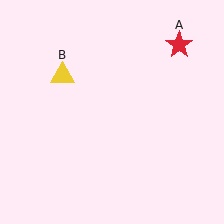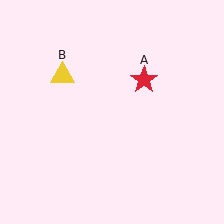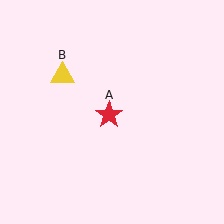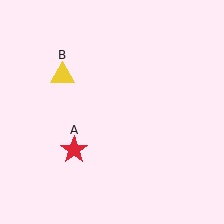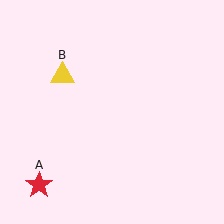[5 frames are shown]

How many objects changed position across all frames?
1 object changed position: red star (object A).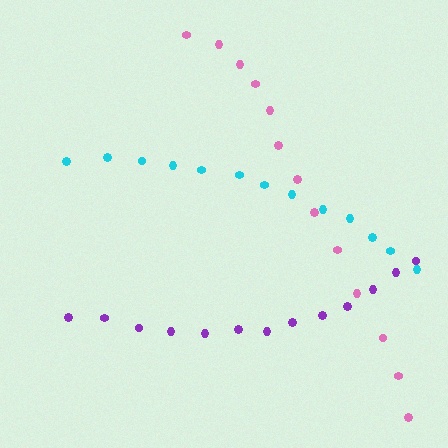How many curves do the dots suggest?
There are 3 distinct paths.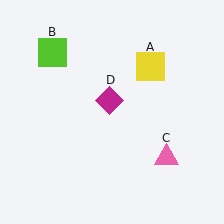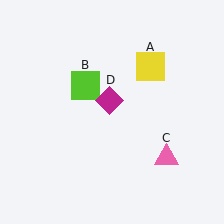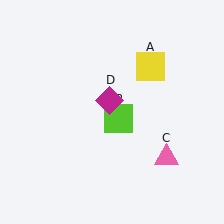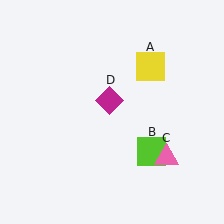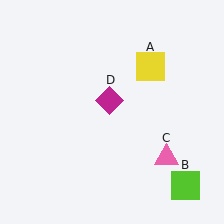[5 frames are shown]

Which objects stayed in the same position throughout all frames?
Yellow square (object A) and pink triangle (object C) and magenta diamond (object D) remained stationary.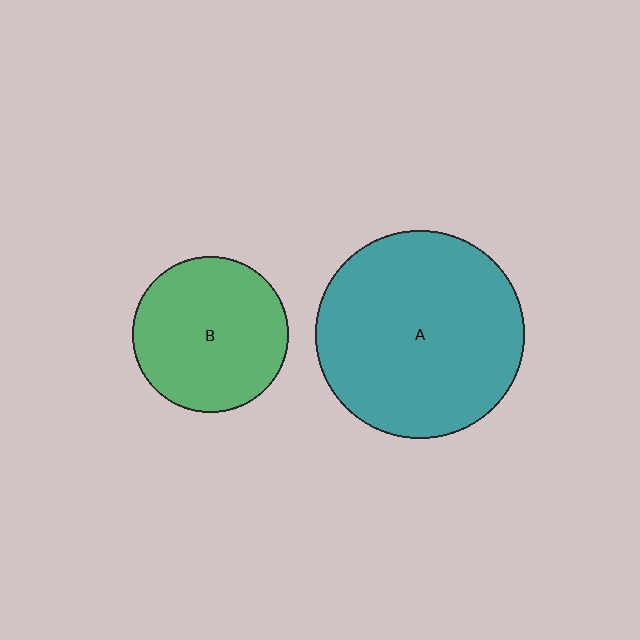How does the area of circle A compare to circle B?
Approximately 1.8 times.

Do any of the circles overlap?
No, none of the circles overlap.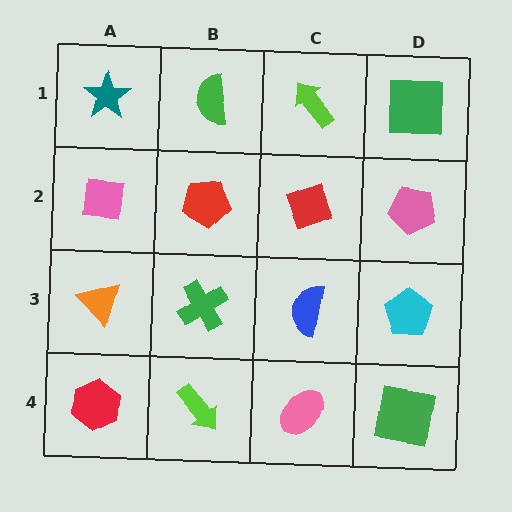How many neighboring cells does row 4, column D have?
2.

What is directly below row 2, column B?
A green cross.